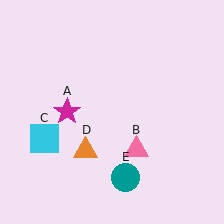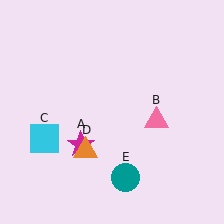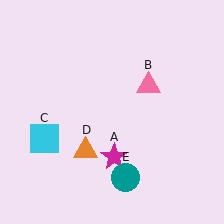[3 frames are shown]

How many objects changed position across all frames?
2 objects changed position: magenta star (object A), pink triangle (object B).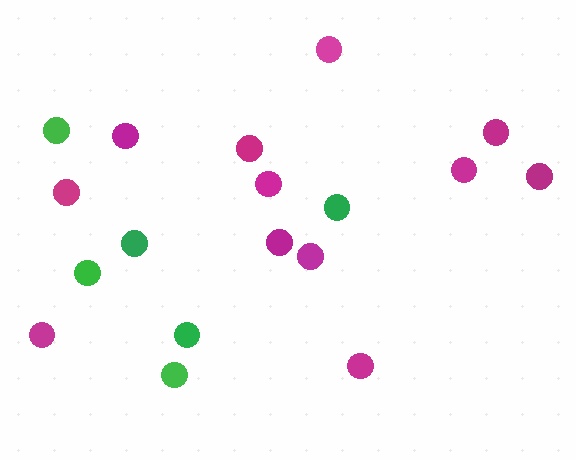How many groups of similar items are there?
There are 2 groups: one group of green circles (6) and one group of magenta circles (12).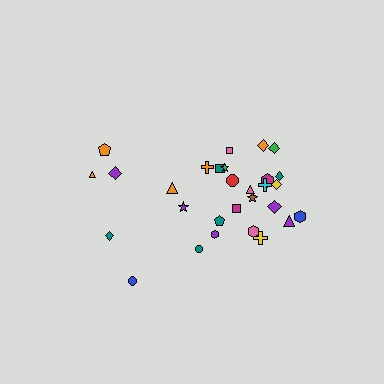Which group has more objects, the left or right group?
The right group.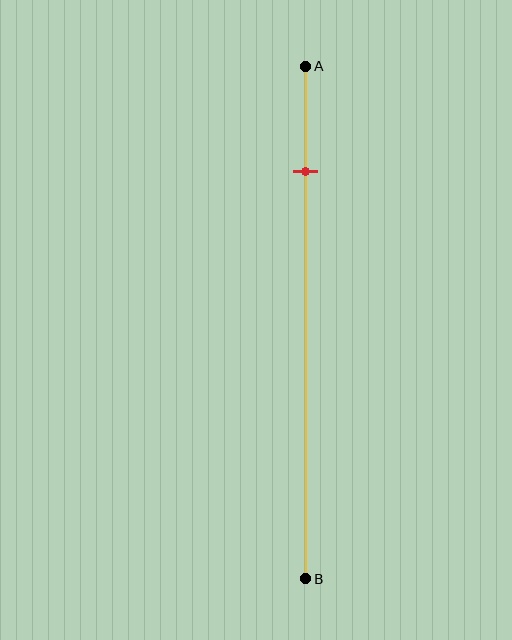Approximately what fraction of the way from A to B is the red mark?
The red mark is approximately 20% of the way from A to B.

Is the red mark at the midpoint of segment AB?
No, the mark is at about 20% from A, not at the 50% midpoint.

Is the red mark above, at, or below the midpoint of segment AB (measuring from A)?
The red mark is above the midpoint of segment AB.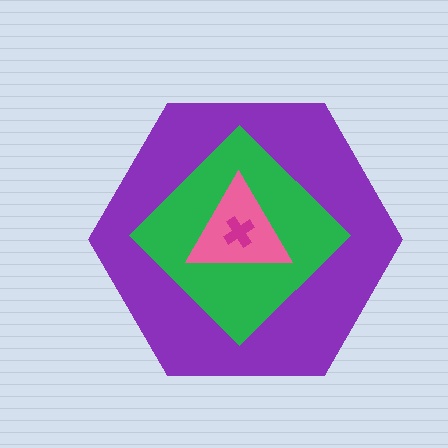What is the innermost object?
The magenta cross.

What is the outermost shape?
The purple hexagon.